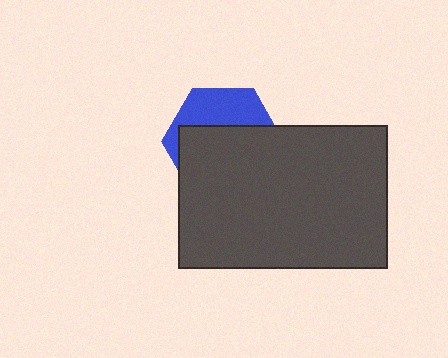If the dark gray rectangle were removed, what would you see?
You would see the complete blue hexagon.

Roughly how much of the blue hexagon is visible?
A small part of it is visible (roughly 36%).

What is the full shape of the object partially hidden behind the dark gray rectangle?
The partially hidden object is a blue hexagon.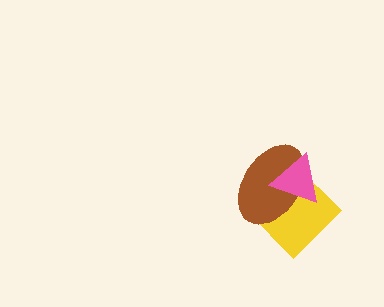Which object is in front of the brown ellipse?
The pink triangle is in front of the brown ellipse.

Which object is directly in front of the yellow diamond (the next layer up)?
The brown ellipse is directly in front of the yellow diamond.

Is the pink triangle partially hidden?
No, no other shape covers it.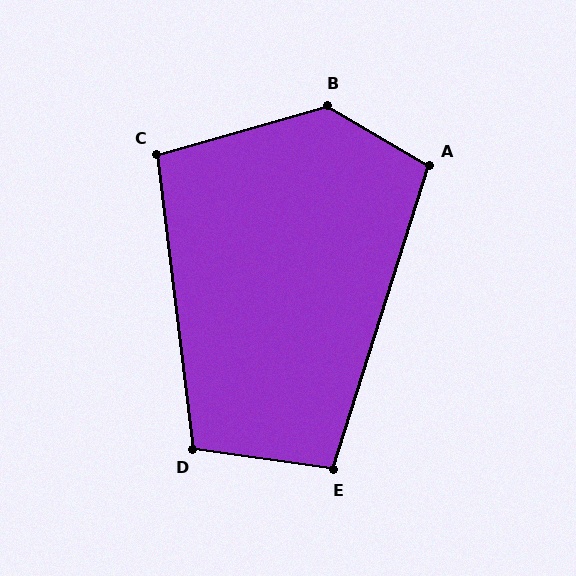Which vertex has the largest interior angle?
B, at approximately 133 degrees.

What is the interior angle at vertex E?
Approximately 99 degrees (obtuse).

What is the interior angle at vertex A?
Approximately 103 degrees (obtuse).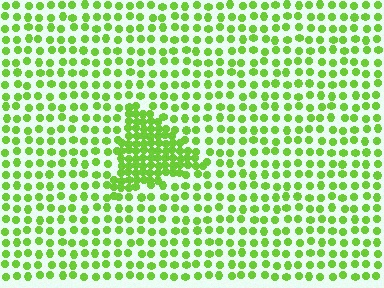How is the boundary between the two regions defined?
The boundary is defined by a change in element density (approximately 2.3x ratio). All elements are the same color, size, and shape.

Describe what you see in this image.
The image contains small lime elements arranged at two different densities. A triangle-shaped region is visible where the elements are more densely packed than the surrounding area.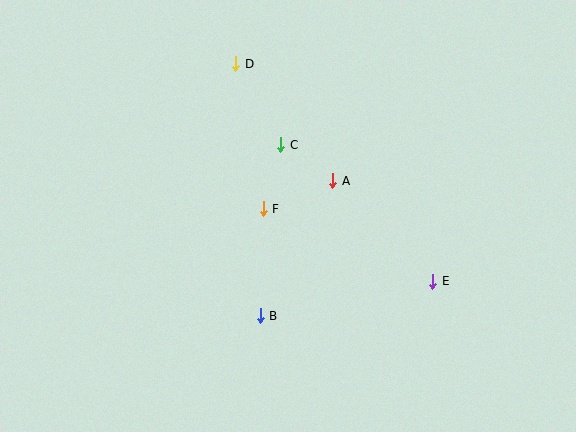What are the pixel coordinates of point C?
Point C is at (281, 145).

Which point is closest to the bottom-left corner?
Point B is closest to the bottom-left corner.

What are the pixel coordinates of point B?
Point B is at (260, 316).